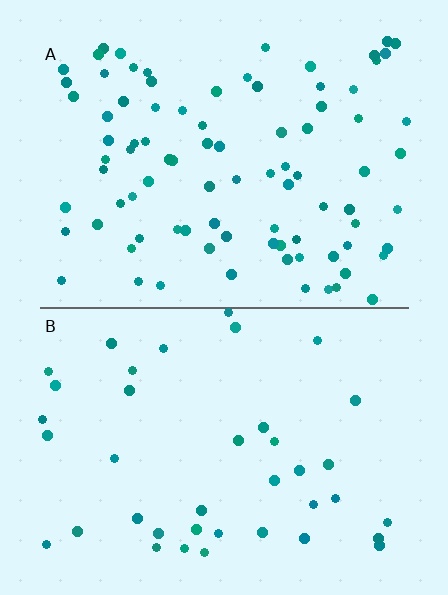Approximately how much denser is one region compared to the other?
Approximately 2.2× — region A over region B.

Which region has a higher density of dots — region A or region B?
A (the top).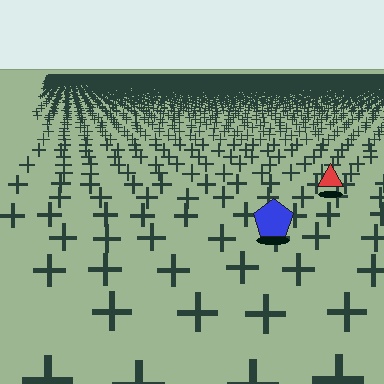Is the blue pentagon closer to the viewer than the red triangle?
Yes. The blue pentagon is closer — you can tell from the texture gradient: the ground texture is coarser near it.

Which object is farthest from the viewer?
The red triangle is farthest from the viewer. It appears smaller and the ground texture around it is denser.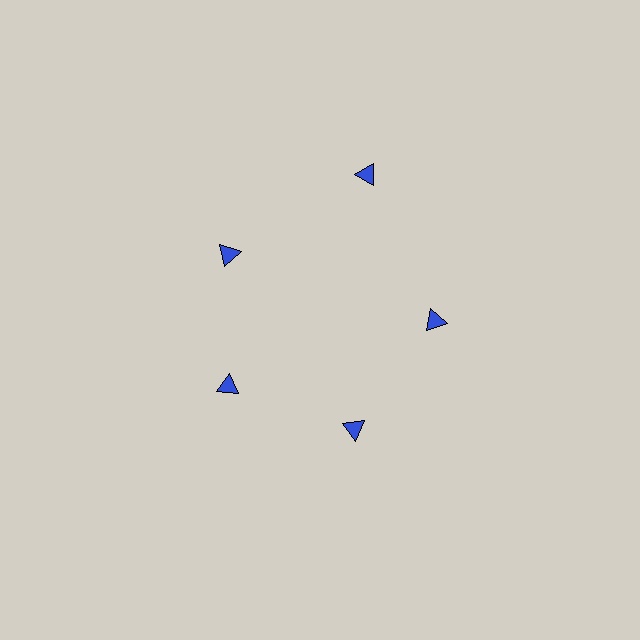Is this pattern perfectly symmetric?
No. The 5 blue triangles are arranged in a ring, but one element near the 1 o'clock position is pushed outward from the center, breaking the 5-fold rotational symmetry.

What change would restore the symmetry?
The symmetry would be restored by moving it inward, back onto the ring so that all 5 triangles sit at equal angles and equal distance from the center.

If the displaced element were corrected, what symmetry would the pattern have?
It would have 5-fold rotational symmetry — the pattern would map onto itself every 72 degrees.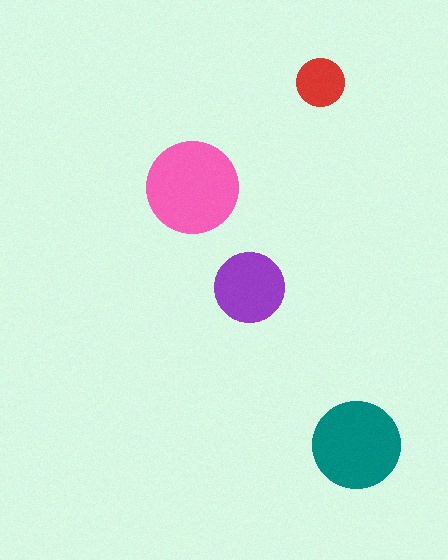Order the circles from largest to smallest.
the pink one, the teal one, the purple one, the red one.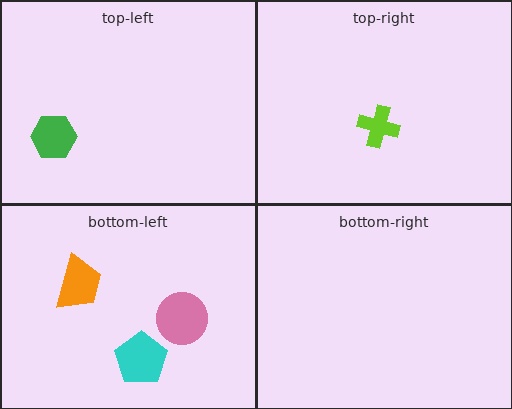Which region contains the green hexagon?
The top-left region.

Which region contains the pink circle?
The bottom-left region.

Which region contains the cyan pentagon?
The bottom-left region.